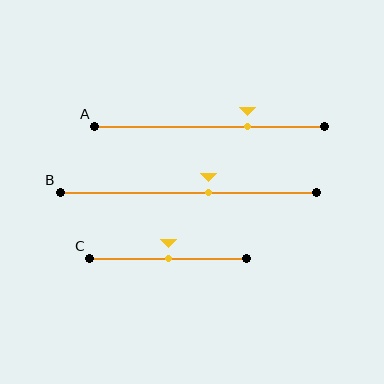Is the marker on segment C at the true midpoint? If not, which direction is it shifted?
Yes, the marker on segment C is at the true midpoint.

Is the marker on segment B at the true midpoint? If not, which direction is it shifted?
No, the marker on segment B is shifted to the right by about 8% of the segment length.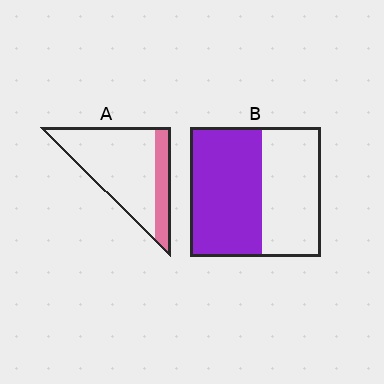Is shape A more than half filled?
No.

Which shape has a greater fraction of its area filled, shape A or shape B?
Shape B.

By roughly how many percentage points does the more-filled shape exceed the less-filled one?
By roughly 30 percentage points (B over A).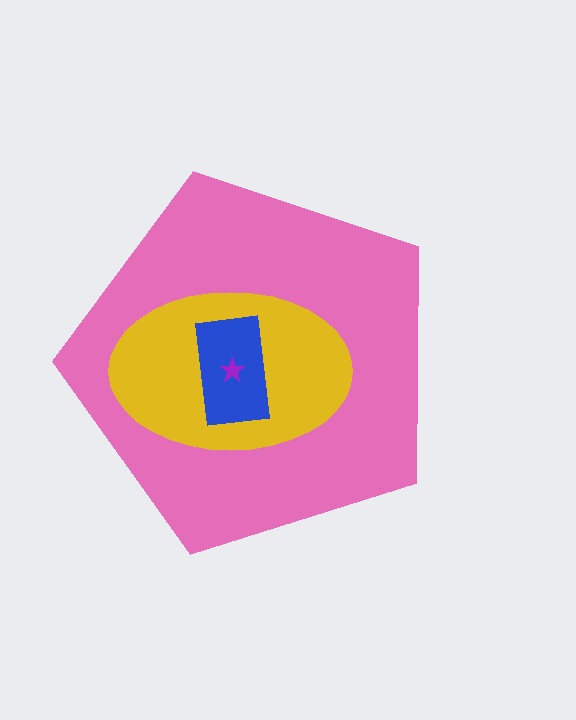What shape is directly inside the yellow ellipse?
The blue rectangle.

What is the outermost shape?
The pink pentagon.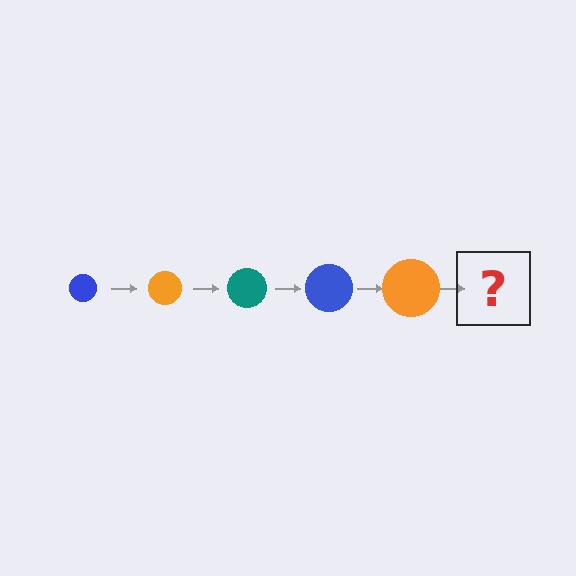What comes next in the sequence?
The next element should be a teal circle, larger than the previous one.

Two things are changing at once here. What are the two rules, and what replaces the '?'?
The two rules are that the circle grows larger each step and the color cycles through blue, orange, and teal. The '?' should be a teal circle, larger than the previous one.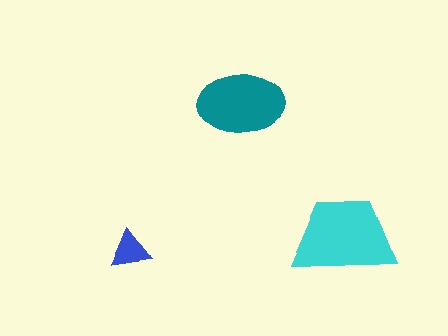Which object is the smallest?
The blue triangle.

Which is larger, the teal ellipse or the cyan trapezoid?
The cyan trapezoid.